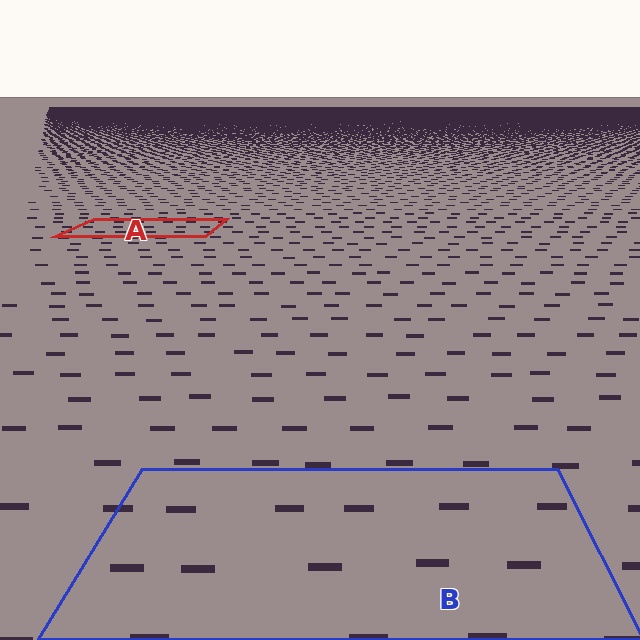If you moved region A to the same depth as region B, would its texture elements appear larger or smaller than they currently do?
They would appear larger. At a closer depth, the same texture elements are projected at a bigger on-screen size.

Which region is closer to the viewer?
Region B is closer. The texture elements there are larger and more spread out.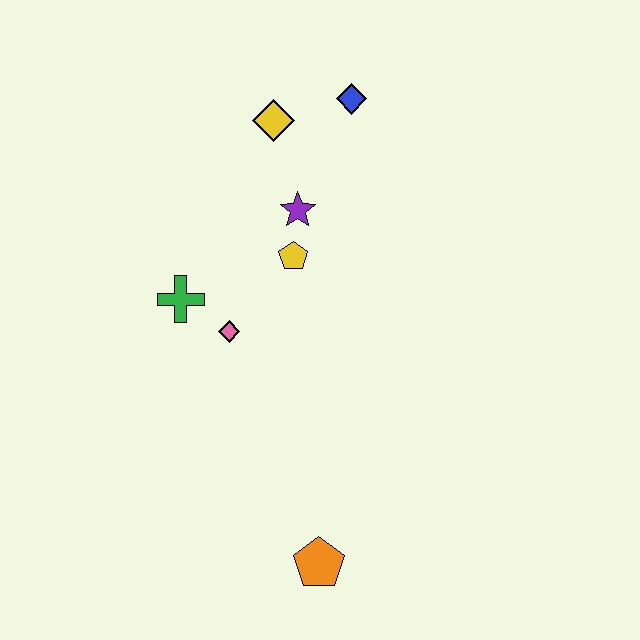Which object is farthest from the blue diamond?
The orange pentagon is farthest from the blue diamond.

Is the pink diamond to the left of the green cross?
No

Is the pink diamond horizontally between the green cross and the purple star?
Yes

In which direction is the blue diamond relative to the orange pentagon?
The blue diamond is above the orange pentagon.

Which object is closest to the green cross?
The pink diamond is closest to the green cross.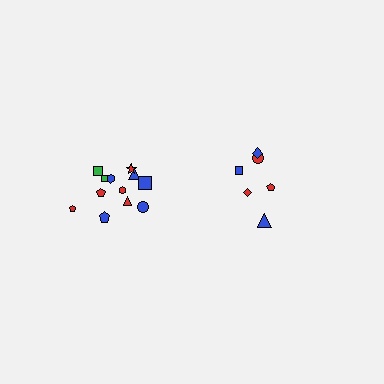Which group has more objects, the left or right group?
The left group.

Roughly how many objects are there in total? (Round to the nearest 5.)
Roughly 20 objects in total.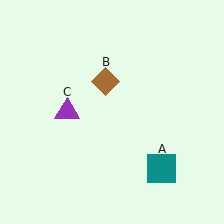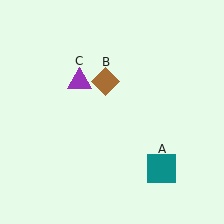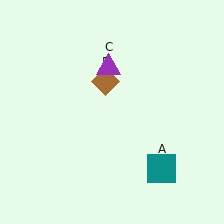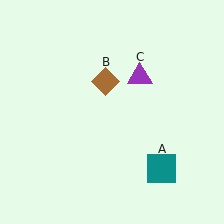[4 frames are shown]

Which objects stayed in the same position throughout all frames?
Teal square (object A) and brown diamond (object B) remained stationary.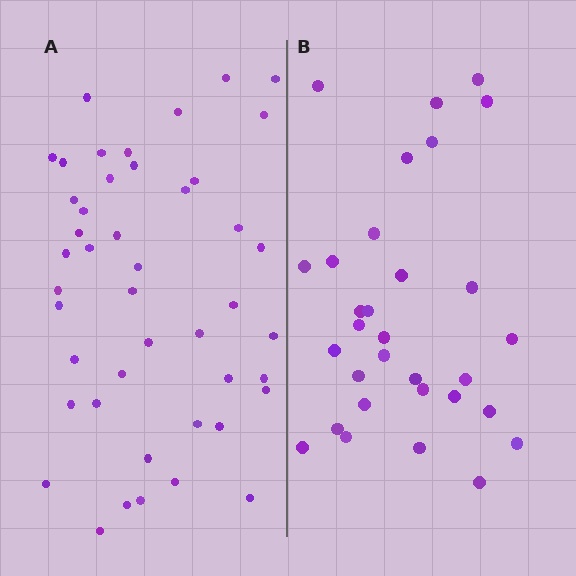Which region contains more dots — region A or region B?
Region A (the left region) has more dots.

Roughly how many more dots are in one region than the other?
Region A has approximately 15 more dots than region B.